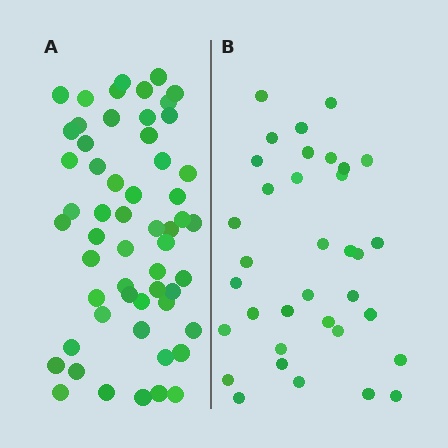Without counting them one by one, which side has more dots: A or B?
Region A (the left region) has more dots.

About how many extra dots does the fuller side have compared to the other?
Region A has approximately 20 more dots than region B.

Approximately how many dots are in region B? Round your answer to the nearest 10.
About 40 dots. (The exact count is 35, which rounds to 40.)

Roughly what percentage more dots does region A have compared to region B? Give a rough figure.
About 60% more.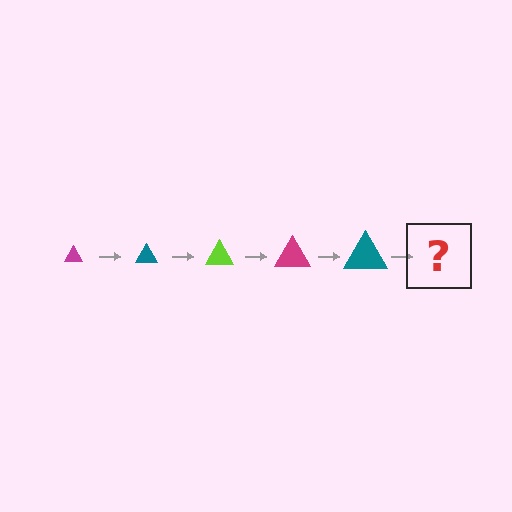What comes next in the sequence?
The next element should be a lime triangle, larger than the previous one.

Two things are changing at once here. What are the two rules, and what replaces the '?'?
The two rules are that the triangle grows larger each step and the color cycles through magenta, teal, and lime. The '?' should be a lime triangle, larger than the previous one.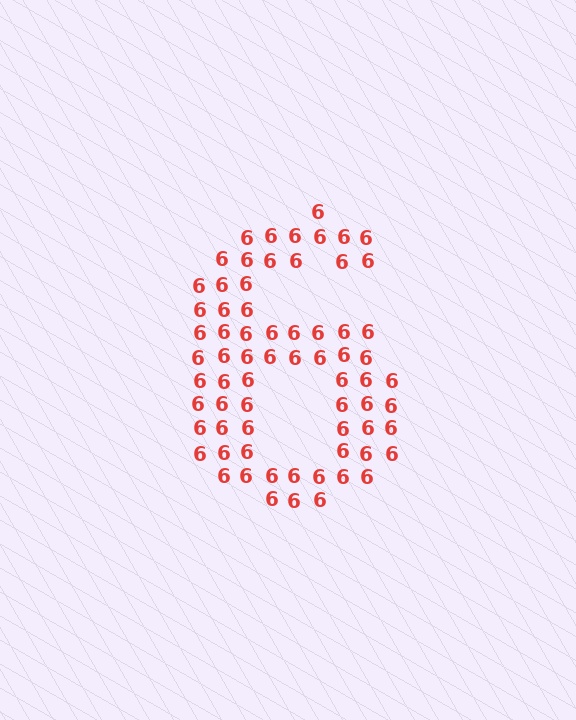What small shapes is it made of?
It is made of small digit 6's.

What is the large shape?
The large shape is the digit 6.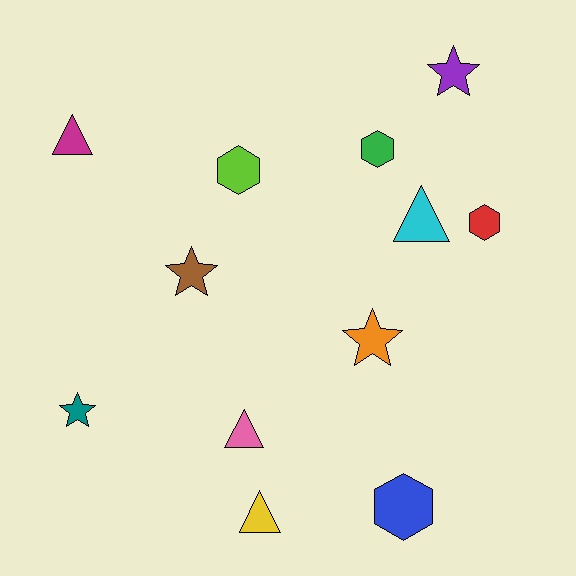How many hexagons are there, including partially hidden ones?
There are 4 hexagons.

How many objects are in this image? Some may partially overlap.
There are 12 objects.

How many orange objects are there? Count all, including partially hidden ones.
There is 1 orange object.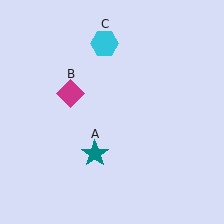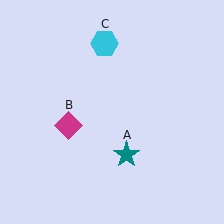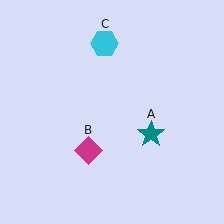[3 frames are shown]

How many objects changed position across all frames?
2 objects changed position: teal star (object A), magenta diamond (object B).